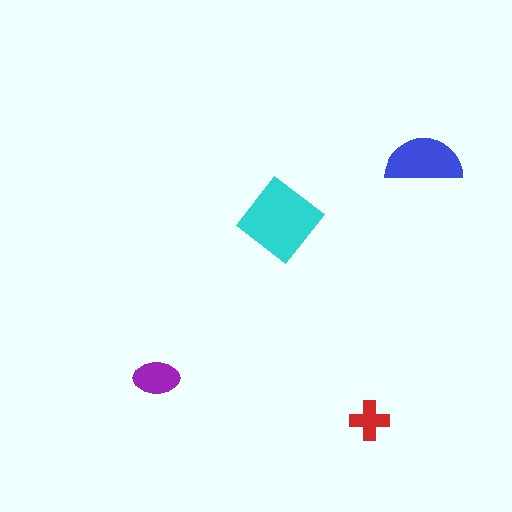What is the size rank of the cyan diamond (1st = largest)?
1st.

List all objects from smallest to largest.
The red cross, the purple ellipse, the blue semicircle, the cyan diamond.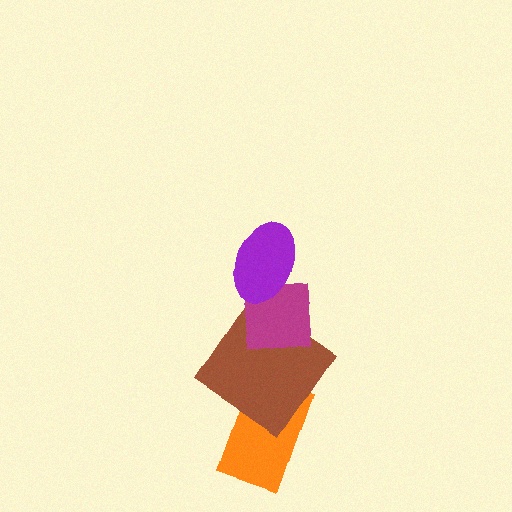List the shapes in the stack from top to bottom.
From top to bottom: the purple ellipse, the magenta square, the brown diamond, the orange rectangle.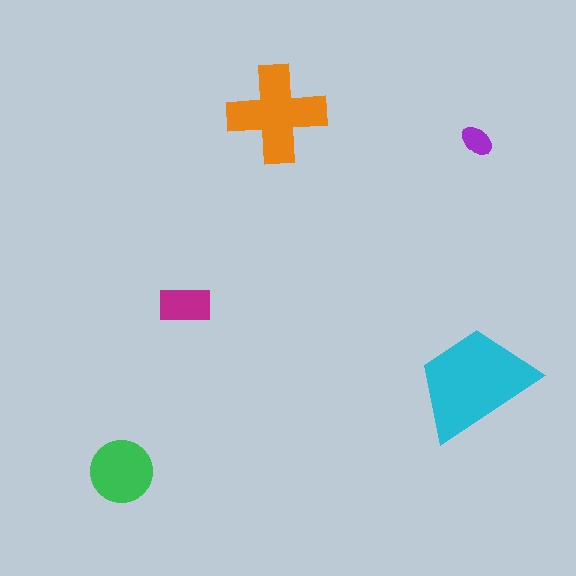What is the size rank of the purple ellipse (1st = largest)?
5th.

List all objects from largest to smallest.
The cyan trapezoid, the orange cross, the green circle, the magenta rectangle, the purple ellipse.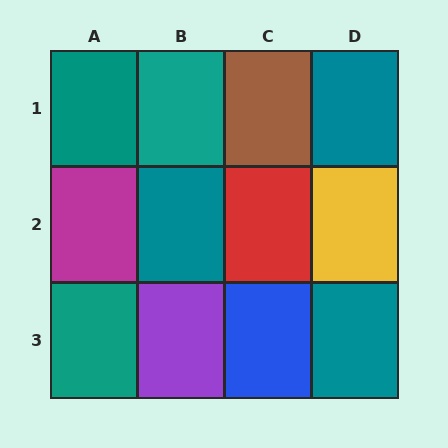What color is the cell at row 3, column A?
Teal.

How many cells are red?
1 cell is red.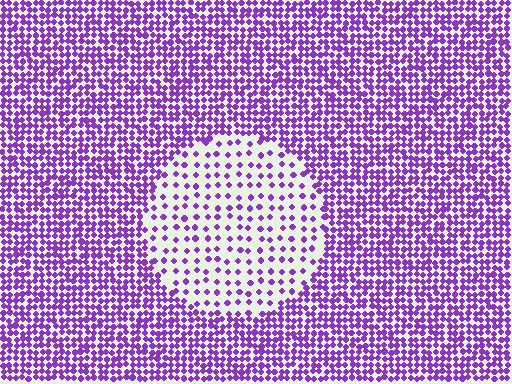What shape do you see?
I see a circle.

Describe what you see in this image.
The image contains small purple elements arranged at two different densities. A circle-shaped region is visible where the elements are less densely packed than the surrounding area.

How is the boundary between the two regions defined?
The boundary is defined by a change in element density (approximately 2.7x ratio). All elements are the same color, size, and shape.